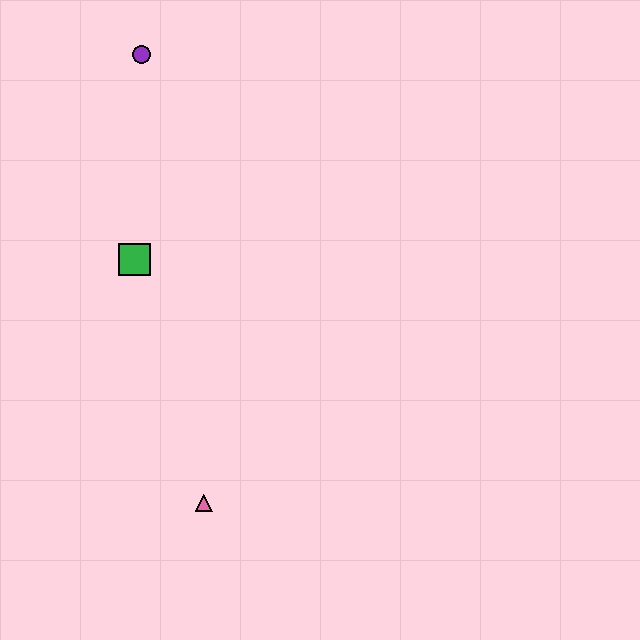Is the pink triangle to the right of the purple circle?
Yes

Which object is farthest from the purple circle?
The pink triangle is farthest from the purple circle.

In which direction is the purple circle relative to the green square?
The purple circle is above the green square.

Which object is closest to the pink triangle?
The green square is closest to the pink triangle.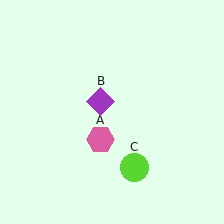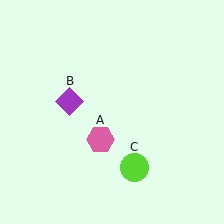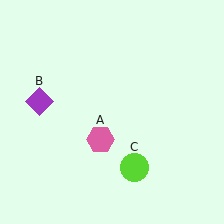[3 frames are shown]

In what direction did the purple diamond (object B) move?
The purple diamond (object B) moved left.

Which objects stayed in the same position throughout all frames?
Pink hexagon (object A) and lime circle (object C) remained stationary.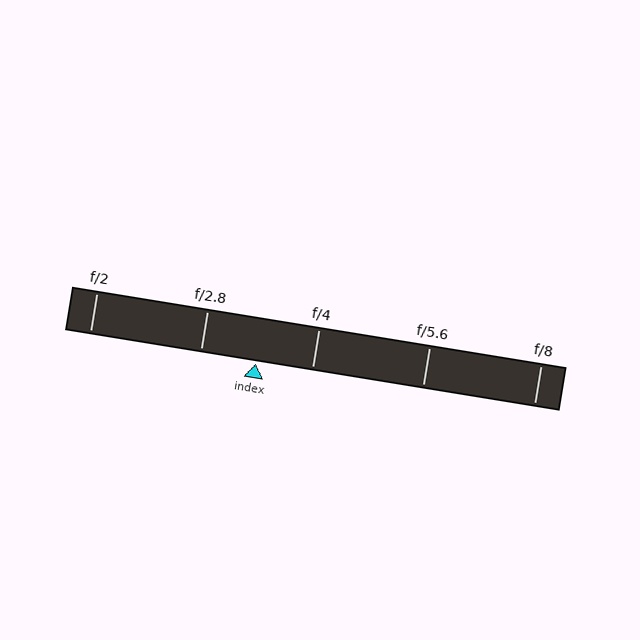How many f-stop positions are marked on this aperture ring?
There are 5 f-stop positions marked.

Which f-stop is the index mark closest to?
The index mark is closest to f/4.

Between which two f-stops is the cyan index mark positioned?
The index mark is between f/2.8 and f/4.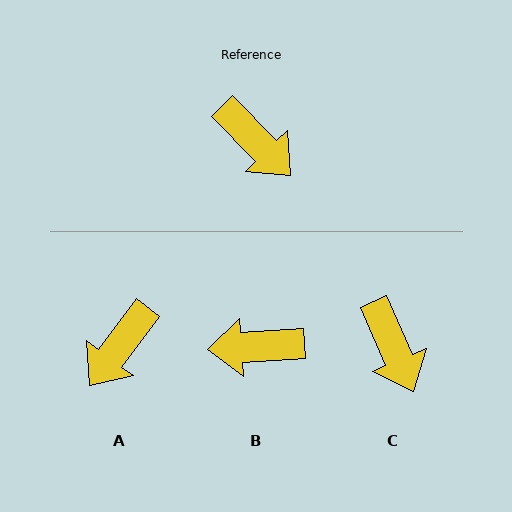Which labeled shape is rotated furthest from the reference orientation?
B, about 131 degrees away.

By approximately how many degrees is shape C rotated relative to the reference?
Approximately 21 degrees clockwise.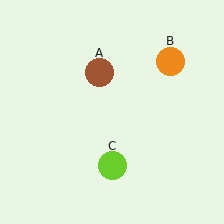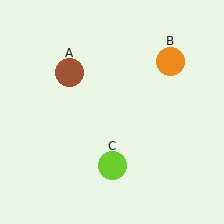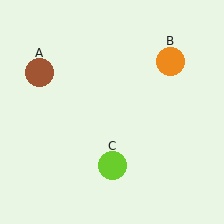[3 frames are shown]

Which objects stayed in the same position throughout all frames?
Orange circle (object B) and lime circle (object C) remained stationary.